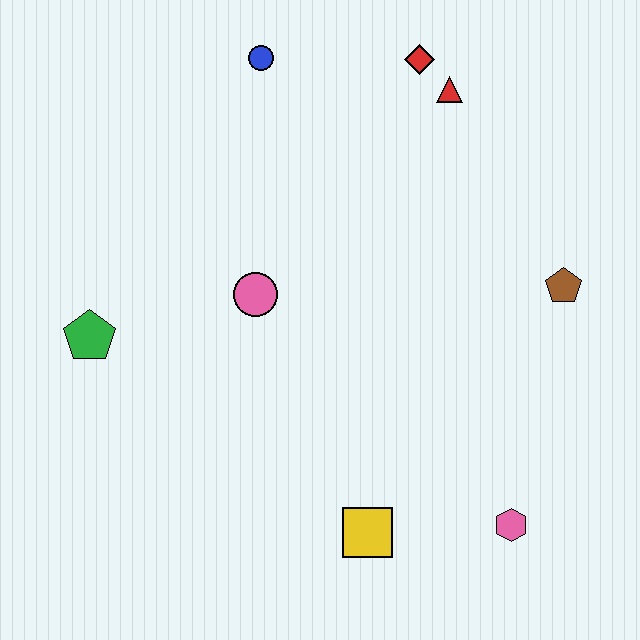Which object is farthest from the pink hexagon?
The blue circle is farthest from the pink hexagon.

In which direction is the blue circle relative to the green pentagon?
The blue circle is above the green pentagon.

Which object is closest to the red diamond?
The red triangle is closest to the red diamond.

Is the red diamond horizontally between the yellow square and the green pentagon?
No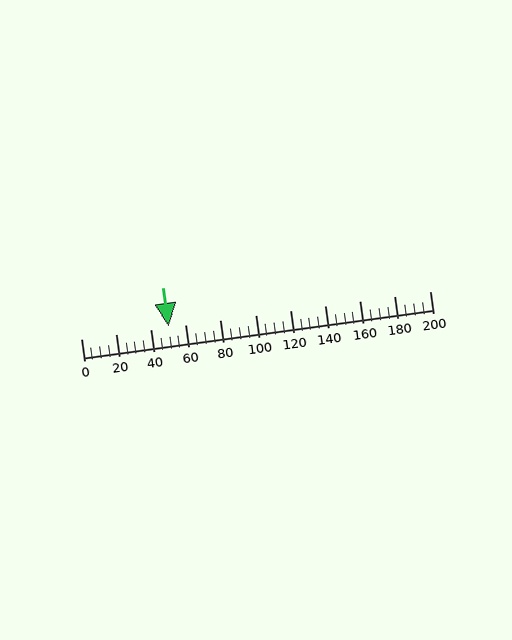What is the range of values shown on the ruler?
The ruler shows values from 0 to 200.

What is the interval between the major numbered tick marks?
The major tick marks are spaced 20 units apart.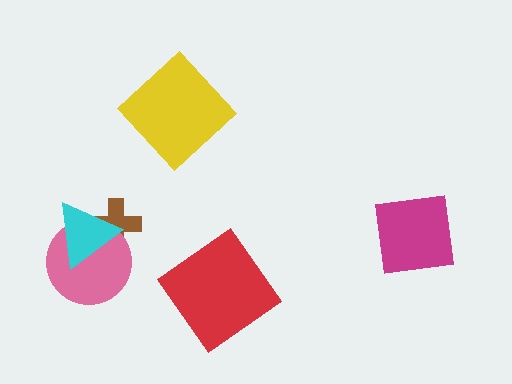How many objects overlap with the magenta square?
0 objects overlap with the magenta square.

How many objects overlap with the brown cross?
2 objects overlap with the brown cross.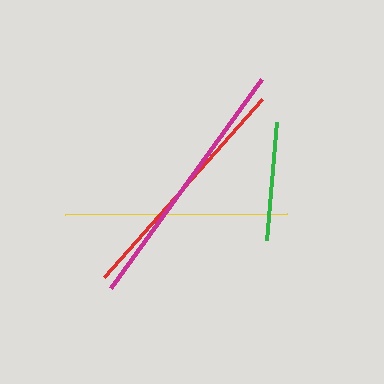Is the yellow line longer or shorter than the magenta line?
The magenta line is longer than the yellow line.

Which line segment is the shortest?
The green line is the shortest at approximately 119 pixels.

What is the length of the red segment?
The red segment is approximately 238 pixels long.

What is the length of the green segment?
The green segment is approximately 119 pixels long.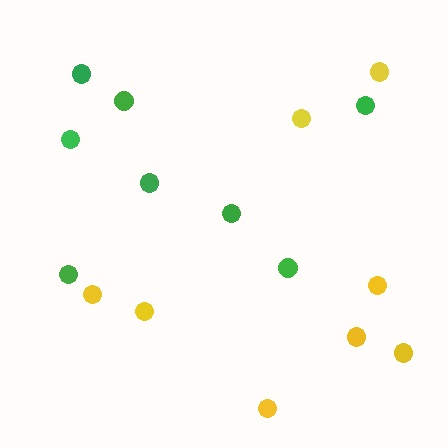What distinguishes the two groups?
There are 2 groups: one group of yellow circles (8) and one group of green circles (8).